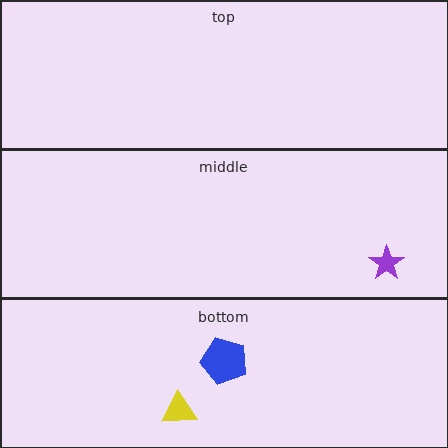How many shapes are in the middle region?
1.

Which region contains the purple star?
The middle region.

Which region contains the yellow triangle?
The bottom region.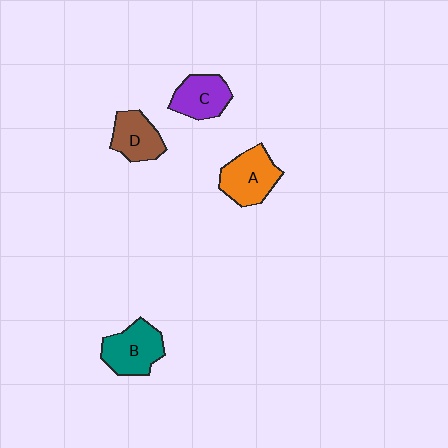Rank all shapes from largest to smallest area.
From largest to smallest: A (orange), B (teal), C (purple), D (brown).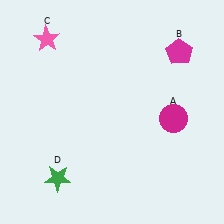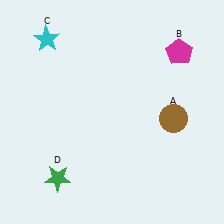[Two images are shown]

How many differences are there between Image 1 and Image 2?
There are 2 differences between the two images.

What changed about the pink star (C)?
In Image 1, C is pink. In Image 2, it changed to cyan.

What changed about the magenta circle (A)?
In Image 1, A is magenta. In Image 2, it changed to brown.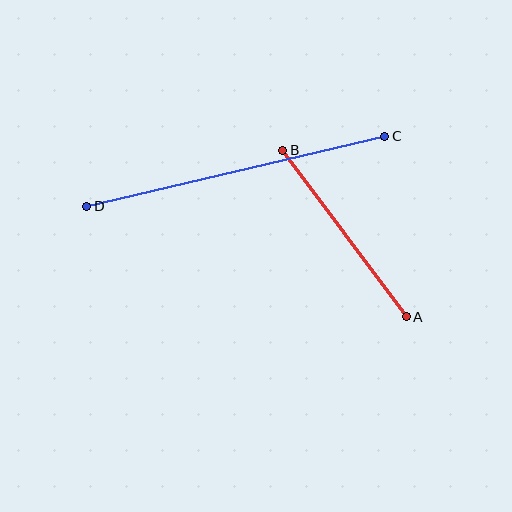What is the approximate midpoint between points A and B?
The midpoint is at approximately (345, 233) pixels.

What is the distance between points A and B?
The distance is approximately 207 pixels.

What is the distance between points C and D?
The distance is approximately 306 pixels.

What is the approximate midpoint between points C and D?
The midpoint is at approximately (236, 171) pixels.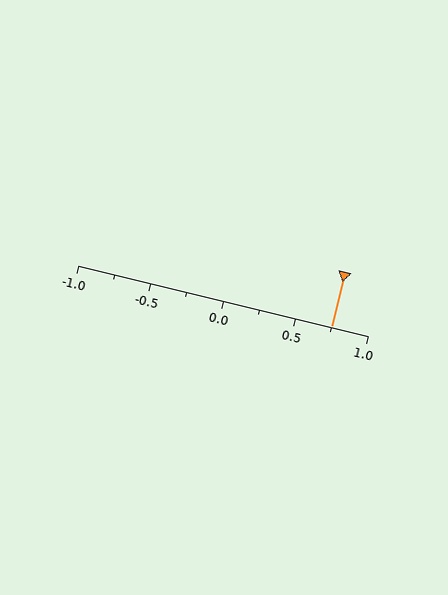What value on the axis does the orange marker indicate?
The marker indicates approximately 0.75.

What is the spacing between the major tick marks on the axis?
The major ticks are spaced 0.5 apart.